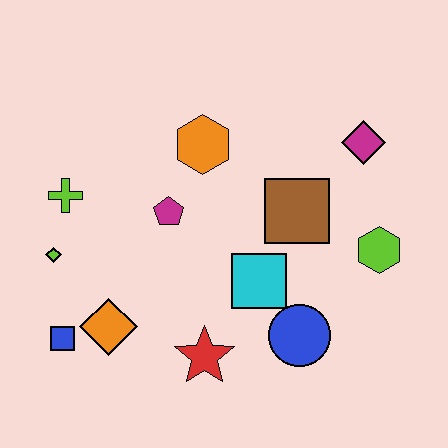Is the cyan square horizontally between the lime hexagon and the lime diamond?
Yes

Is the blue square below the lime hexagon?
Yes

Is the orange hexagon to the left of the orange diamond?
No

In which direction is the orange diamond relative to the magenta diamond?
The orange diamond is to the left of the magenta diamond.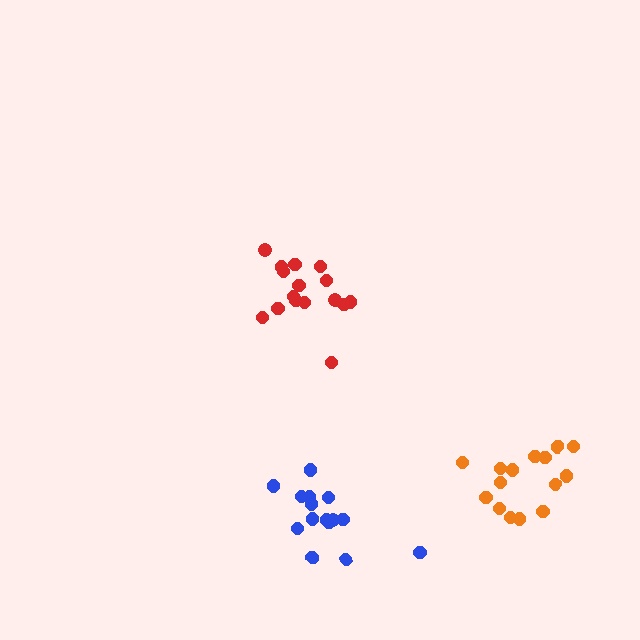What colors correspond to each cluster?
The clusters are colored: orange, red, blue.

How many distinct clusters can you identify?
There are 3 distinct clusters.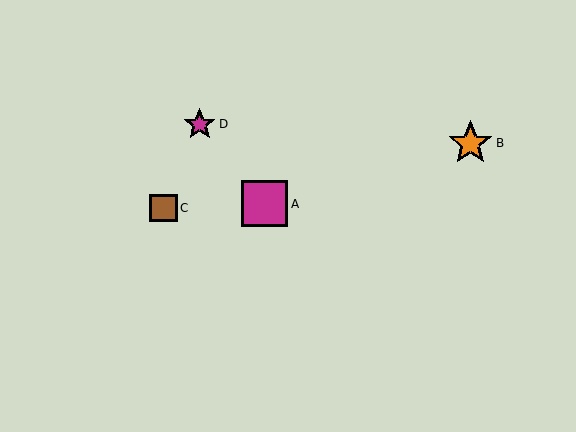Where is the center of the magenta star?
The center of the magenta star is at (200, 124).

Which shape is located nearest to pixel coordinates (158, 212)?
The brown square (labeled C) at (163, 208) is nearest to that location.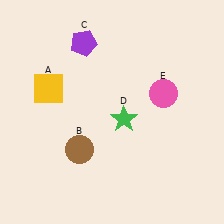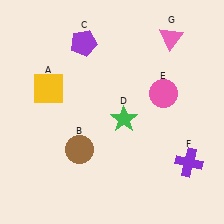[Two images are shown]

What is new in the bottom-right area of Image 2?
A purple cross (F) was added in the bottom-right area of Image 2.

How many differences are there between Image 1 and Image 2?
There are 2 differences between the two images.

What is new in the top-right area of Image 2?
A pink triangle (G) was added in the top-right area of Image 2.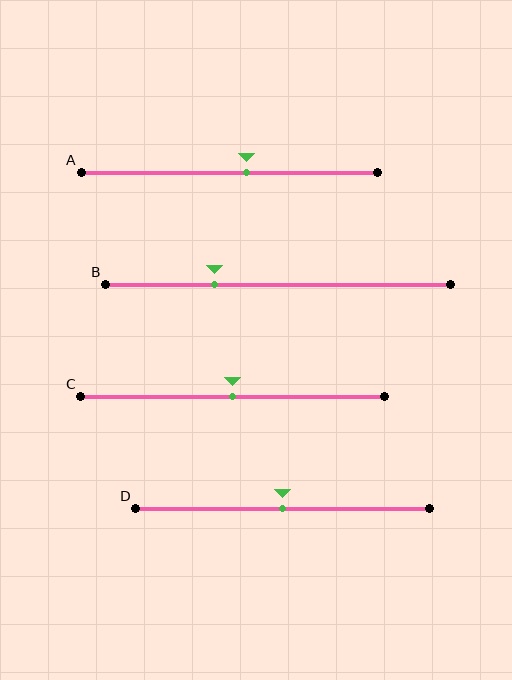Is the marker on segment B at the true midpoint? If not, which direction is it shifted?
No, the marker on segment B is shifted to the left by about 19% of the segment length.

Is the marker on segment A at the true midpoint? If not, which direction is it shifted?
No, the marker on segment A is shifted to the right by about 6% of the segment length.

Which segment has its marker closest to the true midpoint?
Segment C has its marker closest to the true midpoint.